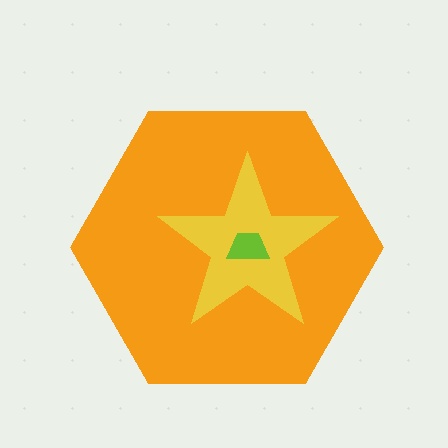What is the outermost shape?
The orange hexagon.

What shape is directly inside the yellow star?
The lime trapezoid.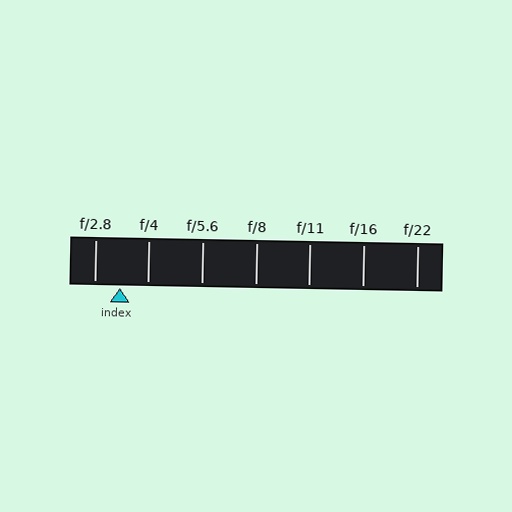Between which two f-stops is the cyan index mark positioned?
The index mark is between f/2.8 and f/4.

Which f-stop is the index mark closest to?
The index mark is closest to f/2.8.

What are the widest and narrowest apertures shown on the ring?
The widest aperture shown is f/2.8 and the narrowest is f/22.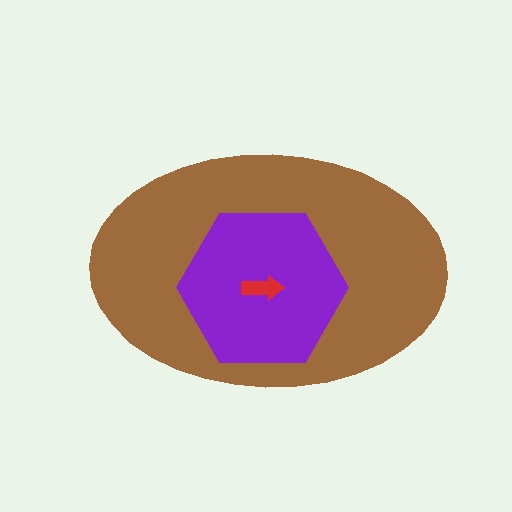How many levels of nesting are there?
3.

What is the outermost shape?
The brown ellipse.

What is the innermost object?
The red arrow.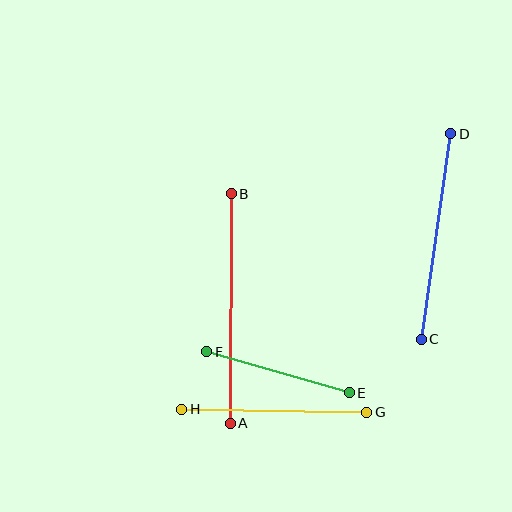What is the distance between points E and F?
The distance is approximately 148 pixels.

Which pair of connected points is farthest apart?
Points A and B are farthest apart.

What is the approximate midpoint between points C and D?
The midpoint is at approximately (436, 236) pixels.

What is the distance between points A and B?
The distance is approximately 230 pixels.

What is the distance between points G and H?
The distance is approximately 185 pixels.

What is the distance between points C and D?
The distance is approximately 207 pixels.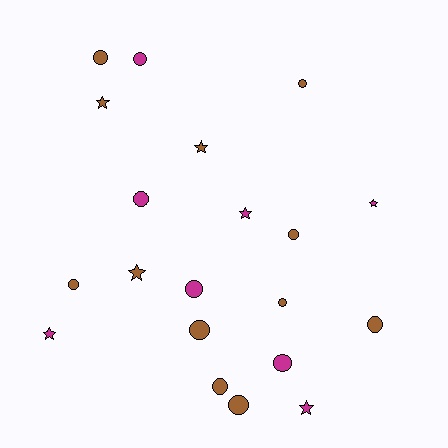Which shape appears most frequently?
Circle, with 13 objects.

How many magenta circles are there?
There are 4 magenta circles.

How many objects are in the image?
There are 20 objects.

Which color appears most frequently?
Brown, with 12 objects.